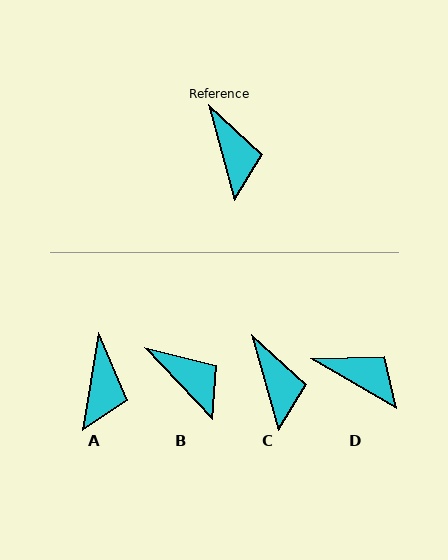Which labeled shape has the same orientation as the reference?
C.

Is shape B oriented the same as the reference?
No, it is off by about 28 degrees.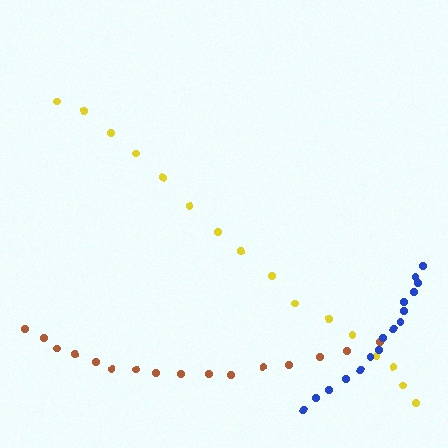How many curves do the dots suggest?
There are 3 distinct paths.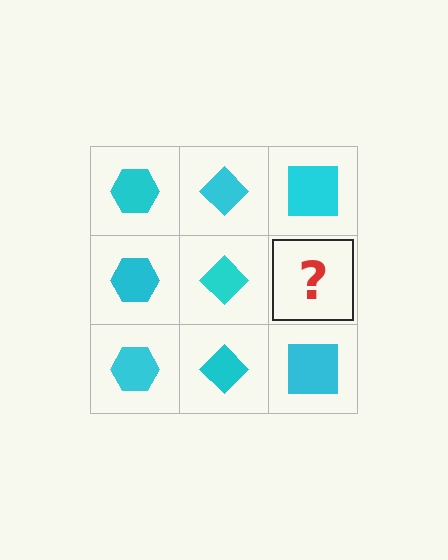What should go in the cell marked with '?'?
The missing cell should contain a cyan square.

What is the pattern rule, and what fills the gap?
The rule is that each column has a consistent shape. The gap should be filled with a cyan square.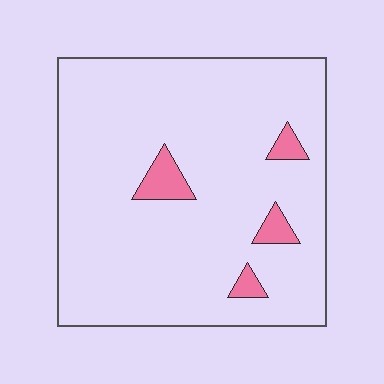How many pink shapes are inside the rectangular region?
4.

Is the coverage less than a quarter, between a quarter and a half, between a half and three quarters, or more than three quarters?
Less than a quarter.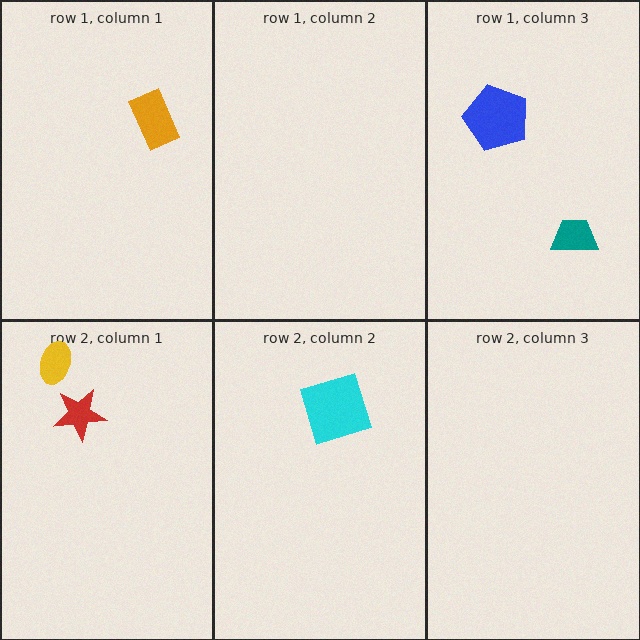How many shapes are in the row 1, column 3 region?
2.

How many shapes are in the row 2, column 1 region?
2.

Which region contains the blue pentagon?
The row 1, column 3 region.